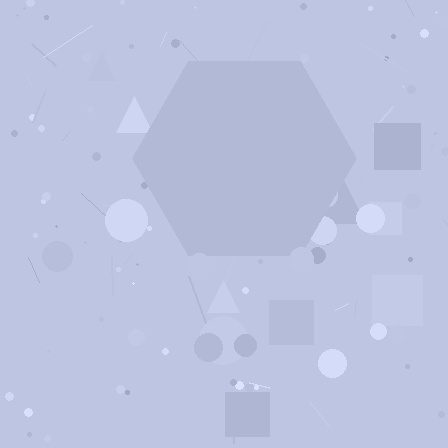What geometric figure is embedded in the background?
A hexagon is embedded in the background.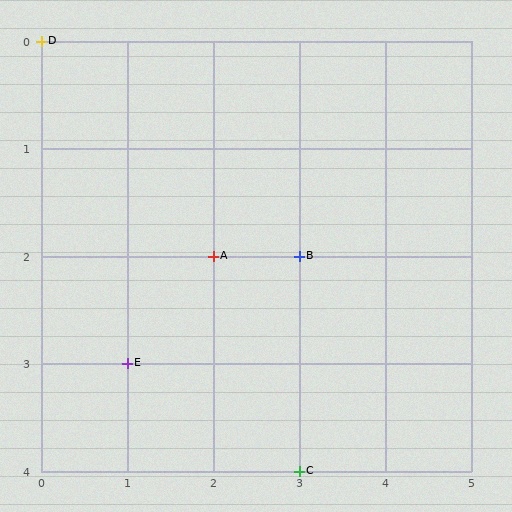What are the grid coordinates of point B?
Point B is at grid coordinates (3, 2).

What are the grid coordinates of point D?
Point D is at grid coordinates (0, 0).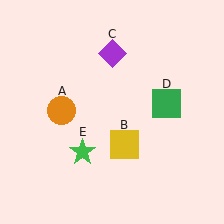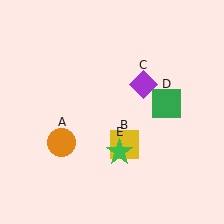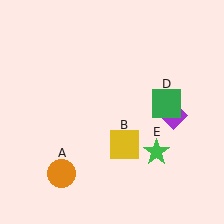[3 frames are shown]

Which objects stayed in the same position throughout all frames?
Yellow square (object B) and green square (object D) remained stationary.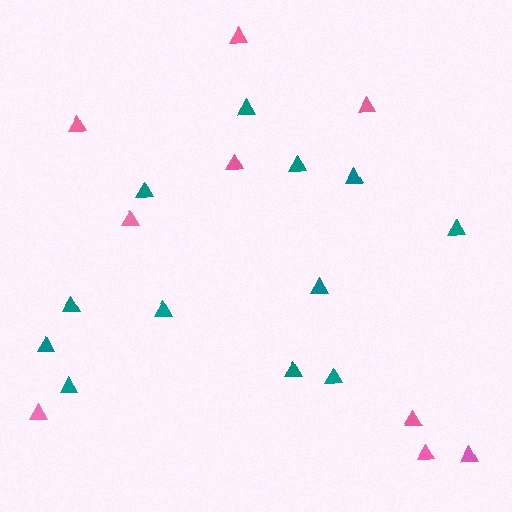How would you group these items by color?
There are 2 groups: one group of teal triangles (12) and one group of pink triangles (9).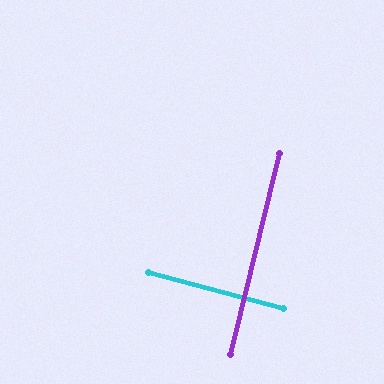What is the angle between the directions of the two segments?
Approximately 89 degrees.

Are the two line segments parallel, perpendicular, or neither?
Perpendicular — they meet at approximately 89°.